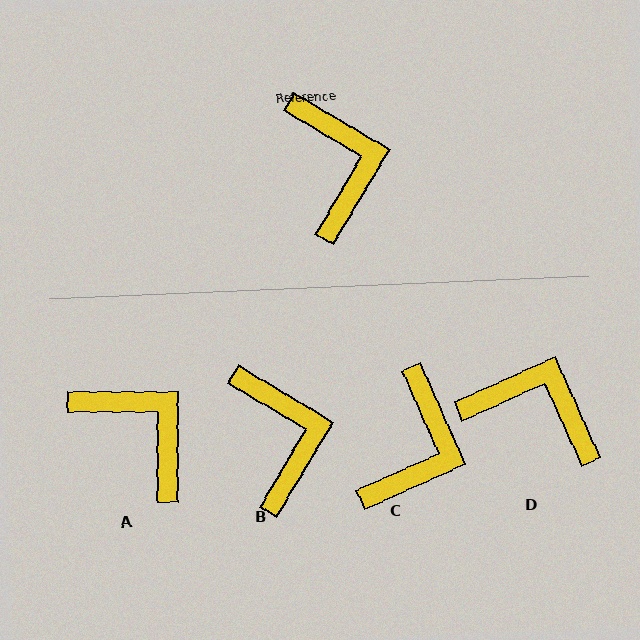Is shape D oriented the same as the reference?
No, it is off by about 55 degrees.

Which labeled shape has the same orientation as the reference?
B.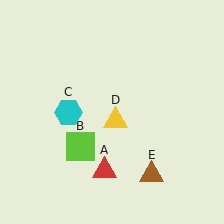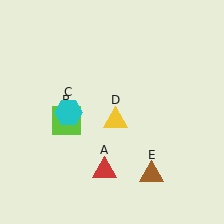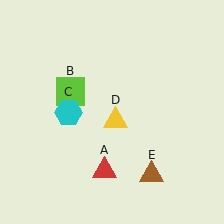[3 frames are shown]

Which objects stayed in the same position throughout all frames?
Red triangle (object A) and cyan hexagon (object C) and yellow triangle (object D) and brown triangle (object E) remained stationary.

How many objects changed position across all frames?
1 object changed position: lime square (object B).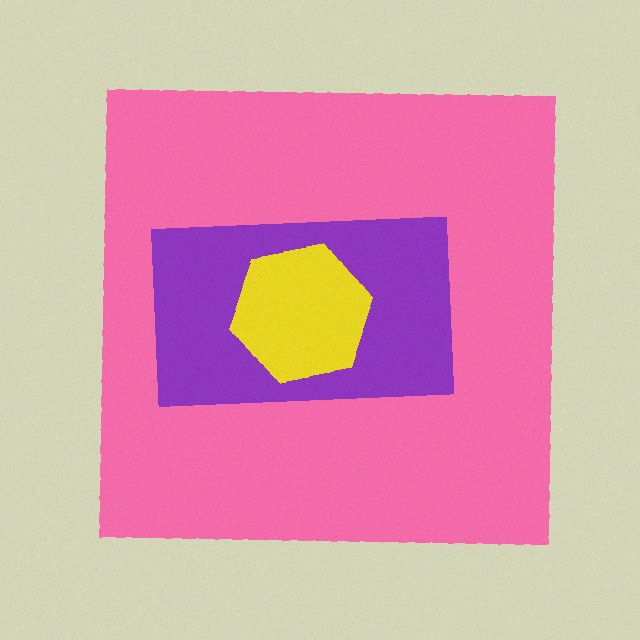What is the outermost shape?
The pink square.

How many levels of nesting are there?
3.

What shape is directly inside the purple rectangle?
The yellow hexagon.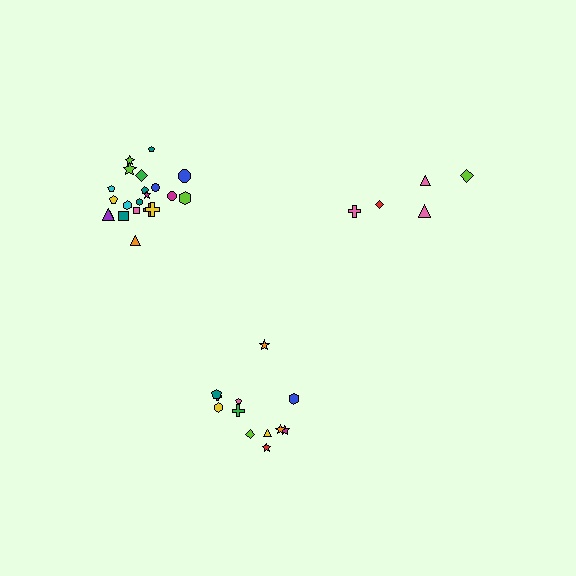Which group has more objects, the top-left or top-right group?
The top-left group.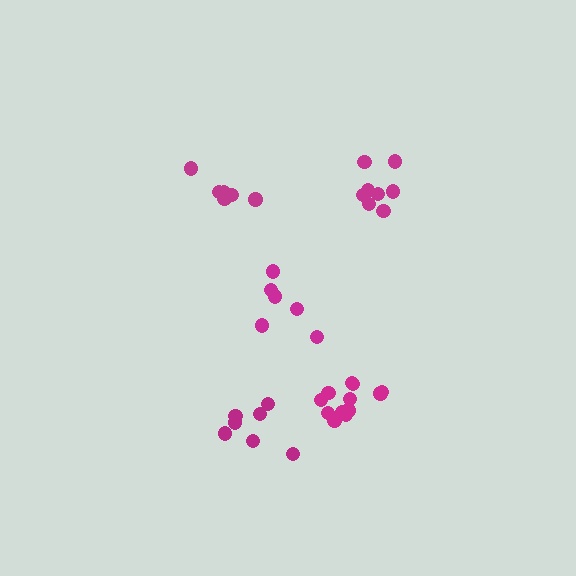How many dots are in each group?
Group 1: 6 dots, Group 2: 8 dots, Group 3: 12 dots, Group 4: 6 dots, Group 5: 7 dots (39 total).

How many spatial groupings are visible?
There are 5 spatial groupings.